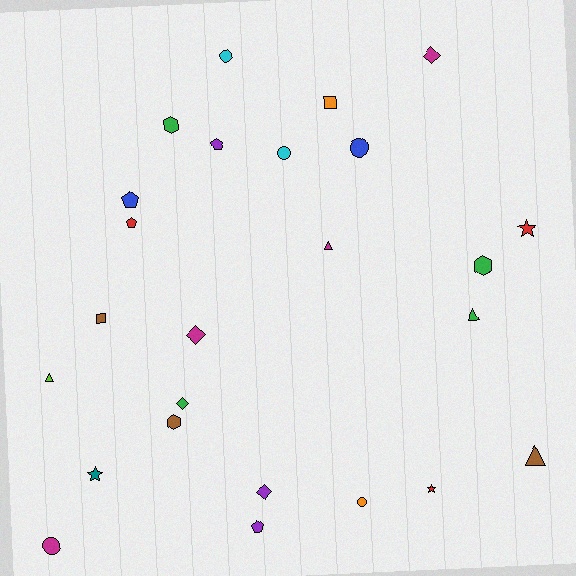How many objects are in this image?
There are 25 objects.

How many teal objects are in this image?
There is 1 teal object.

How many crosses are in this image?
There are no crosses.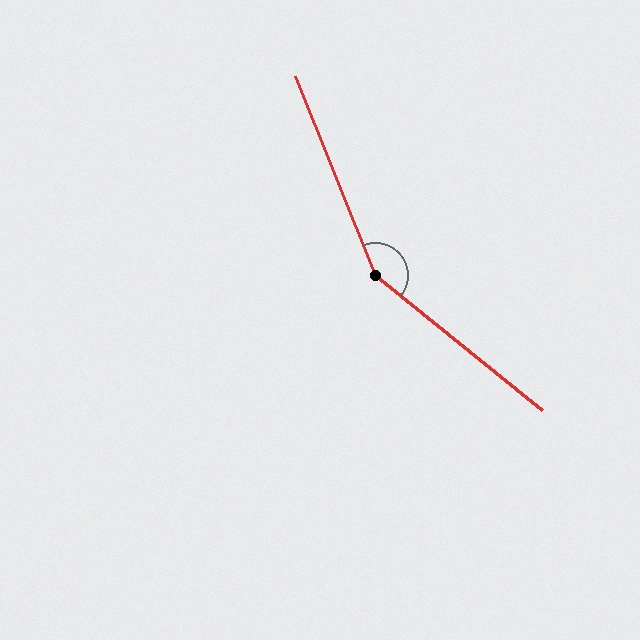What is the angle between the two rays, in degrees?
Approximately 151 degrees.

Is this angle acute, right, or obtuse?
It is obtuse.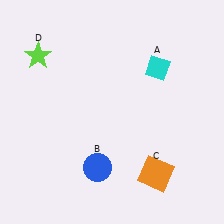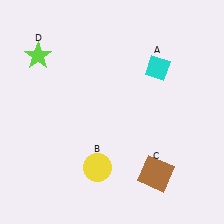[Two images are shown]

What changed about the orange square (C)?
In Image 1, C is orange. In Image 2, it changed to brown.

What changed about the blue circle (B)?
In Image 1, B is blue. In Image 2, it changed to yellow.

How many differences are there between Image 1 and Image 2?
There are 2 differences between the two images.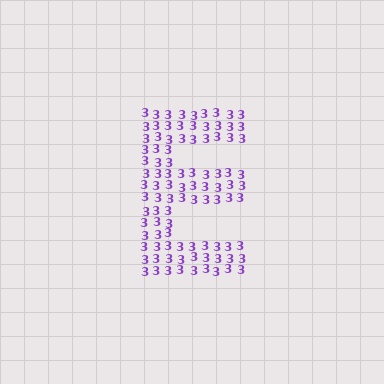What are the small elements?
The small elements are digit 3's.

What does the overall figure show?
The overall figure shows the letter E.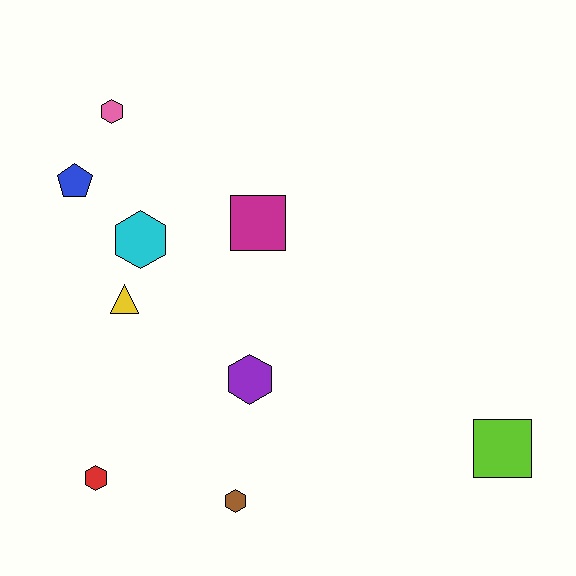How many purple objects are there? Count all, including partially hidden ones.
There is 1 purple object.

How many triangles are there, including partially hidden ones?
There is 1 triangle.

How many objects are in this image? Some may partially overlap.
There are 9 objects.